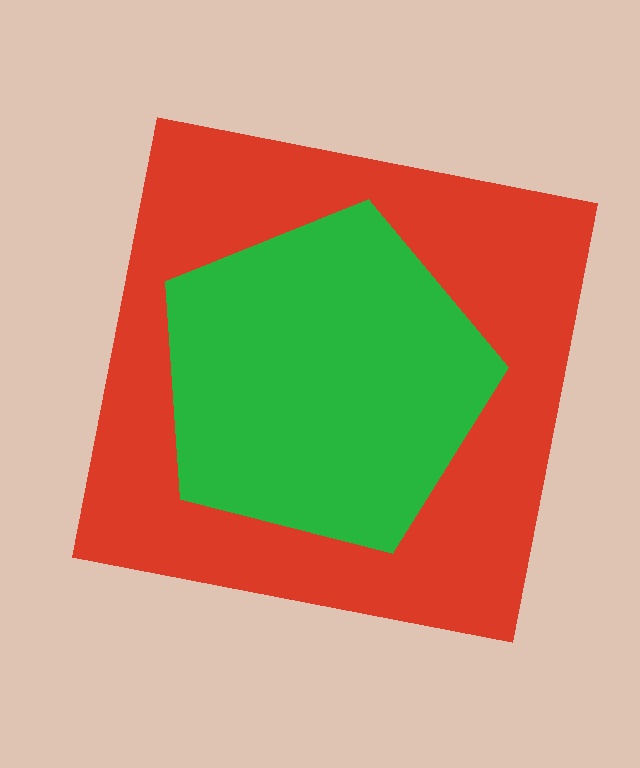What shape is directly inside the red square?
The green pentagon.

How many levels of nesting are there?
2.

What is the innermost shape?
The green pentagon.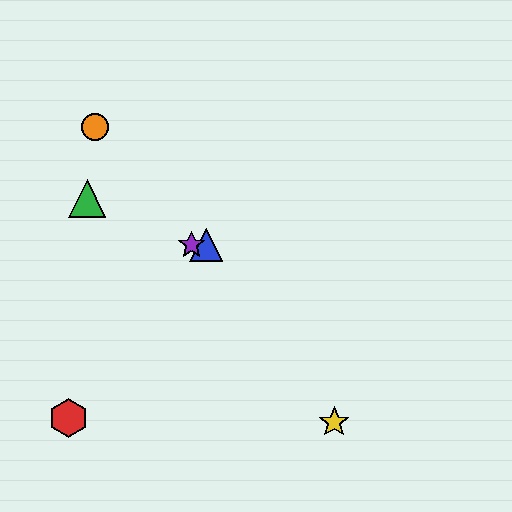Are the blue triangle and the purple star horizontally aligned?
Yes, both are at y≈245.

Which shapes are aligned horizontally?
The blue triangle, the purple star are aligned horizontally.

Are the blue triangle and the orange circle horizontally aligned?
No, the blue triangle is at y≈245 and the orange circle is at y≈127.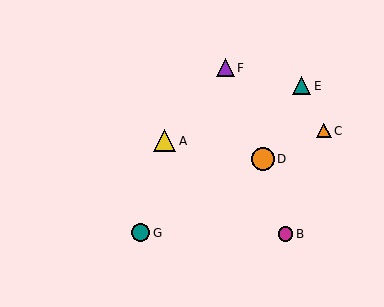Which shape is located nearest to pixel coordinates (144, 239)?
The teal circle (labeled G) at (141, 233) is nearest to that location.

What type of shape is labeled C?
Shape C is an orange triangle.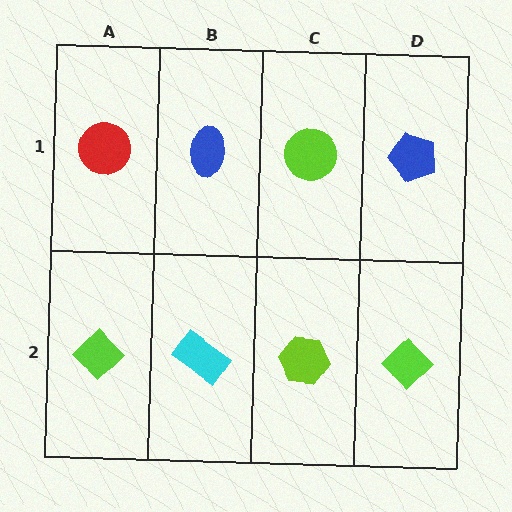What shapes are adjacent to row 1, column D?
A lime diamond (row 2, column D), a lime circle (row 1, column C).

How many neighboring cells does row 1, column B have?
3.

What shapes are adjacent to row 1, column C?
A lime hexagon (row 2, column C), a blue ellipse (row 1, column B), a blue pentagon (row 1, column D).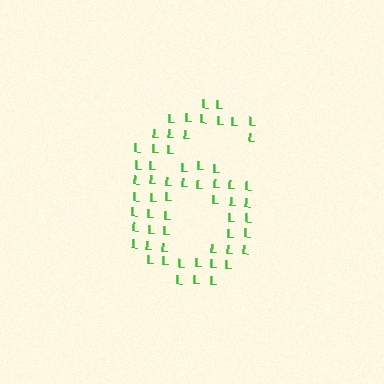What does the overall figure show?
The overall figure shows the digit 6.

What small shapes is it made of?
It is made of small letter L's.